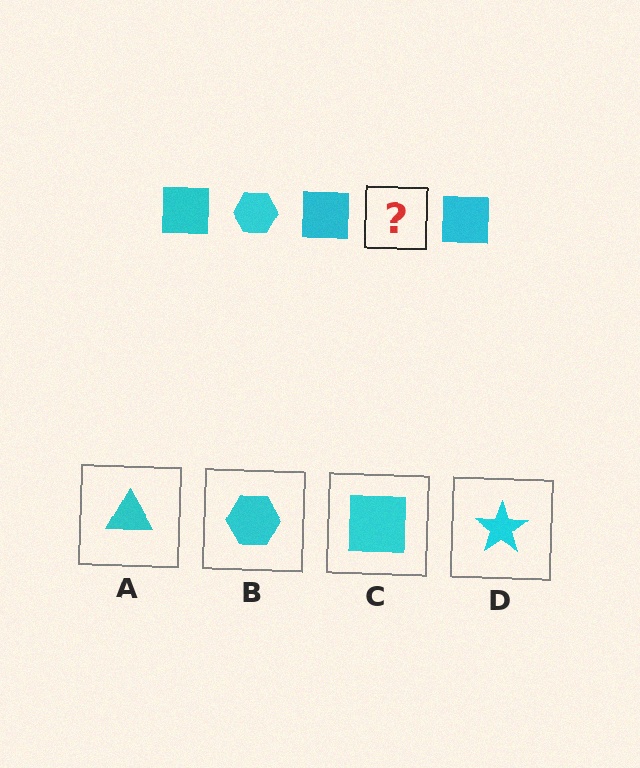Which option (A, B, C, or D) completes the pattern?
B.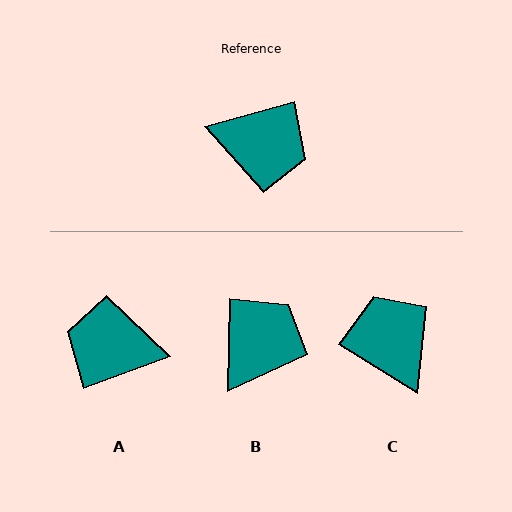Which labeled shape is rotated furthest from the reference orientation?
A, about 175 degrees away.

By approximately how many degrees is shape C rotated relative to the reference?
Approximately 132 degrees counter-clockwise.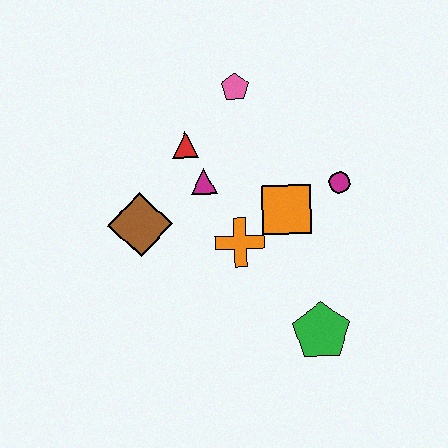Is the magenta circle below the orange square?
No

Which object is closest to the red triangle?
The magenta triangle is closest to the red triangle.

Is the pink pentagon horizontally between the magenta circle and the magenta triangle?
Yes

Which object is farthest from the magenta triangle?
The green pentagon is farthest from the magenta triangle.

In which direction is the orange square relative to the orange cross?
The orange square is to the right of the orange cross.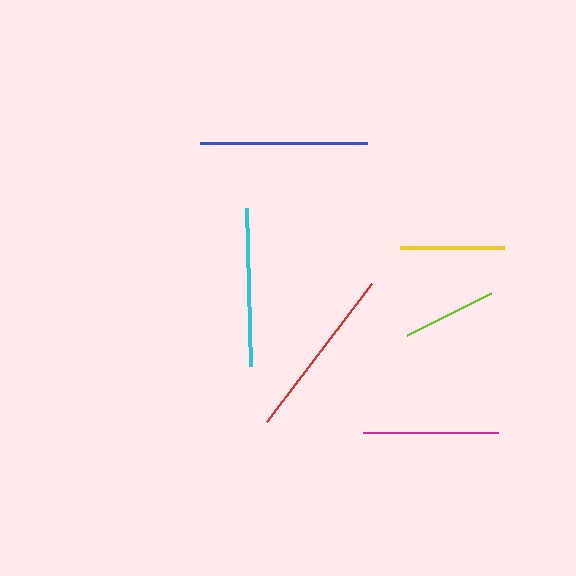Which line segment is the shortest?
The lime line is the shortest at approximately 94 pixels.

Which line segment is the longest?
The red line is the longest at approximately 173 pixels.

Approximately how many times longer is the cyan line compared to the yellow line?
The cyan line is approximately 1.5 times the length of the yellow line.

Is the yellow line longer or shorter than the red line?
The red line is longer than the yellow line.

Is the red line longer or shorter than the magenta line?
The red line is longer than the magenta line.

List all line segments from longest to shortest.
From longest to shortest: red, blue, cyan, magenta, yellow, lime.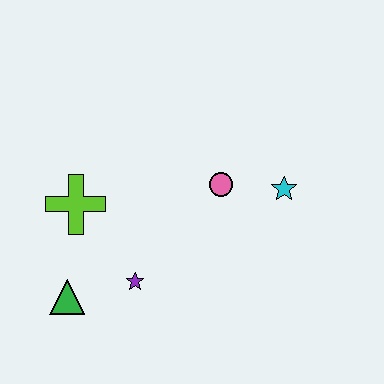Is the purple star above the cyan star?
No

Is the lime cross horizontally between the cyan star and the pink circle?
No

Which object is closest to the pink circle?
The cyan star is closest to the pink circle.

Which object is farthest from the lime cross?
The cyan star is farthest from the lime cross.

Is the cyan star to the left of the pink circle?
No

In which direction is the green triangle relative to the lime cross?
The green triangle is below the lime cross.